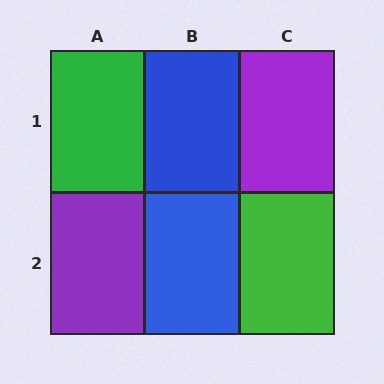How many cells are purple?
2 cells are purple.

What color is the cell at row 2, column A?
Purple.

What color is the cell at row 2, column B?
Blue.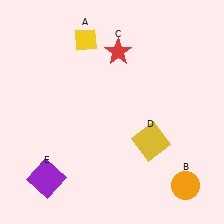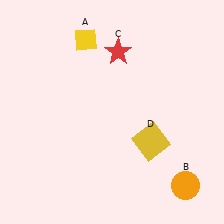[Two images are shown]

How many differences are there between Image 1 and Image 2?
There is 1 difference between the two images.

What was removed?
The purple square (E) was removed in Image 2.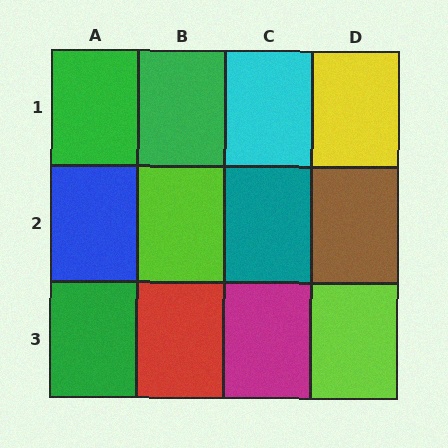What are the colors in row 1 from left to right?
Green, green, cyan, yellow.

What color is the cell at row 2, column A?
Blue.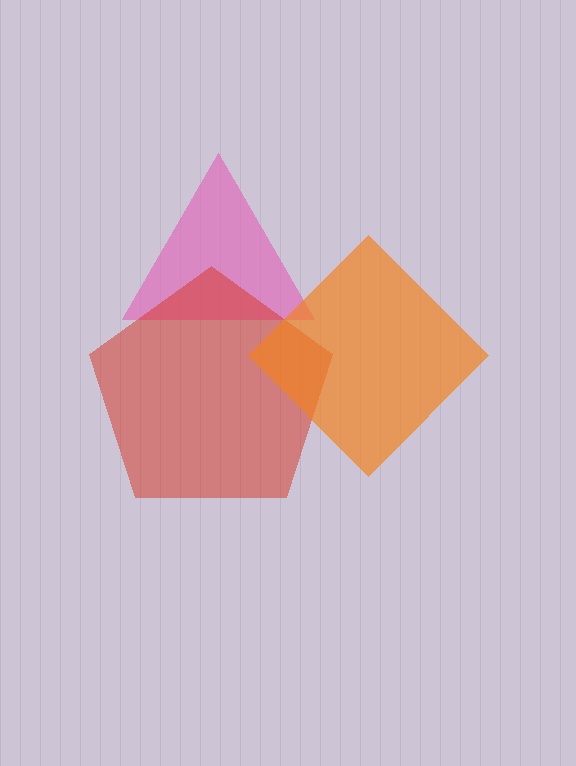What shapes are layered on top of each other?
The layered shapes are: a pink triangle, a red pentagon, an orange diamond.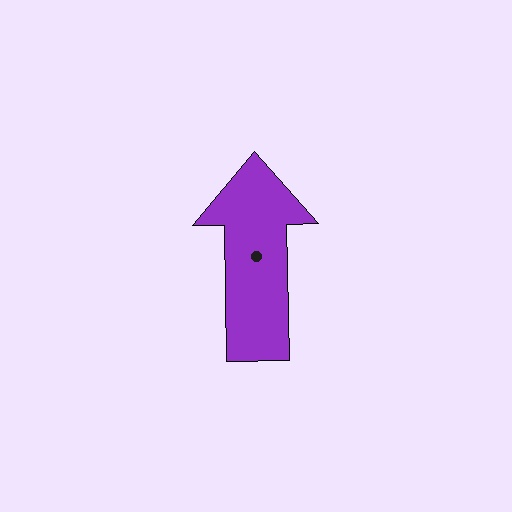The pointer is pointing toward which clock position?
Roughly 12 o'clock.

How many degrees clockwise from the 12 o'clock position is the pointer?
Approximately 359 degrees.